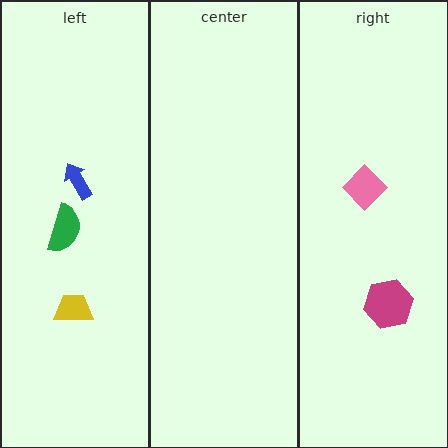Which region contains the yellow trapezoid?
The left region.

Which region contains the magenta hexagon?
The right region.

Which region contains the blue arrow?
The left region.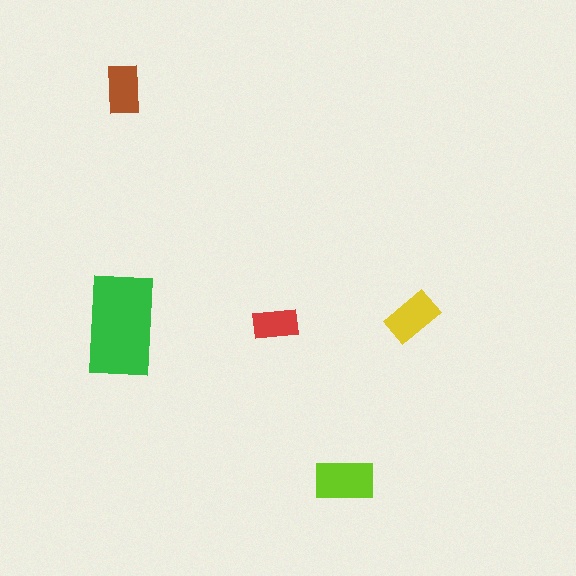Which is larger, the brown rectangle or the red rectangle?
The brown one.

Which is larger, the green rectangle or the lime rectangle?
The green one.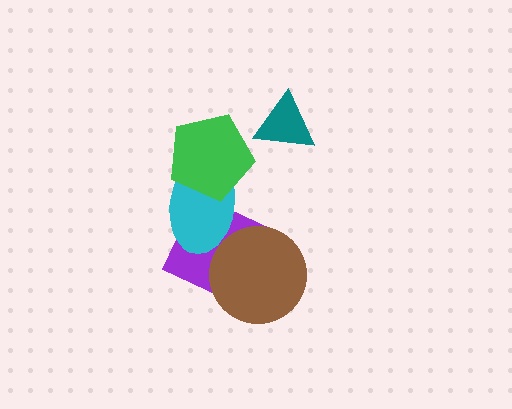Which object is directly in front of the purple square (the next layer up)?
The brown circle is directly in front of the purple square.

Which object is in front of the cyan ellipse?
The green pentagon is in front of the cyan ellipse.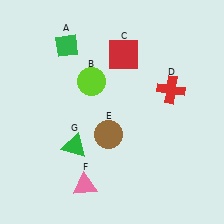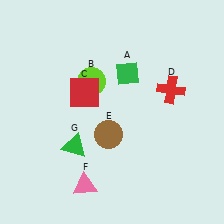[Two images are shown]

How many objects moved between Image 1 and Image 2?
2 objects moved between the two images.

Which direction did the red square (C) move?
The red square (C) moved left.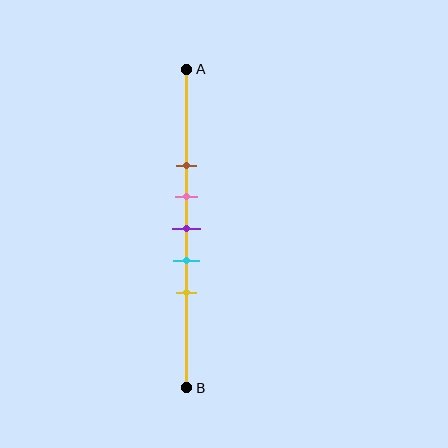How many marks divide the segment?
There are 5 marks dividing the segment.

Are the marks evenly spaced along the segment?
Yes, the marks are approximately evenly spaced.